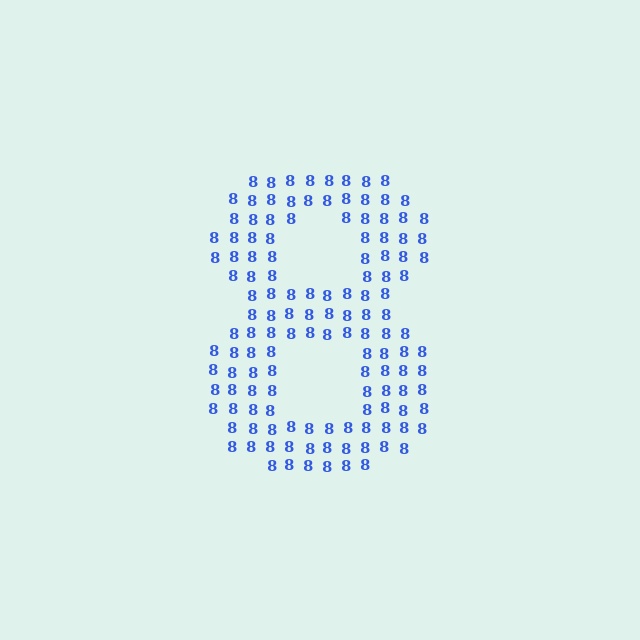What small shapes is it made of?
It is made of small digit 8's.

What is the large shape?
The large shape is the digit 8.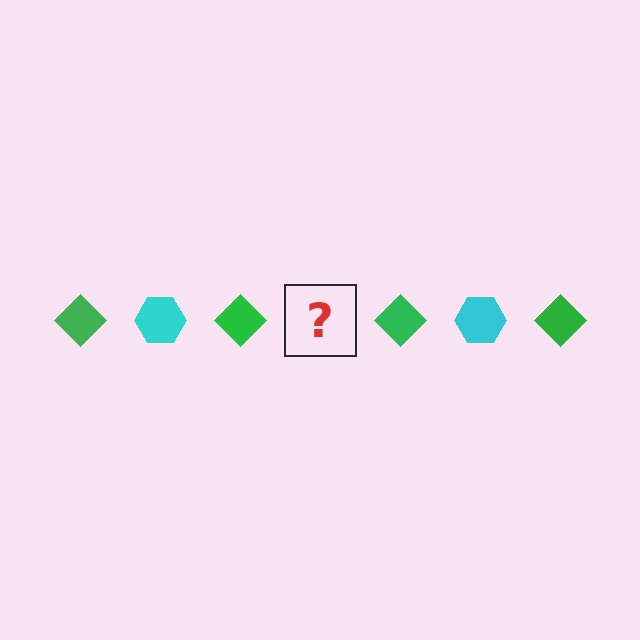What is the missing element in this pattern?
The missing element is a cyan hexagon.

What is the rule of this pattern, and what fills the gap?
The rule is that the pattern alternates between green diamond and cyan hexagon. The gap should be filled with a cyan hexagon.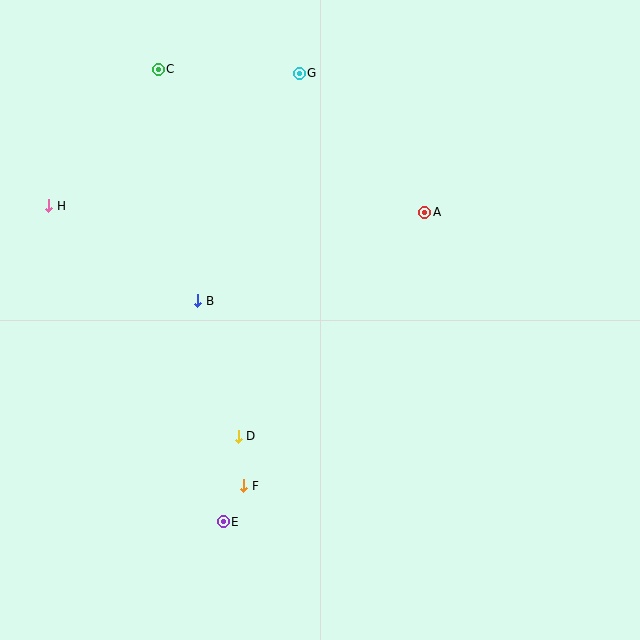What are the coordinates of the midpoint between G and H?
The midpoint between G and H is at (174, 139).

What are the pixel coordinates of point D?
Point D is at (238, 436).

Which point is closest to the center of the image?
Point B at (198, 301) is closest to the center.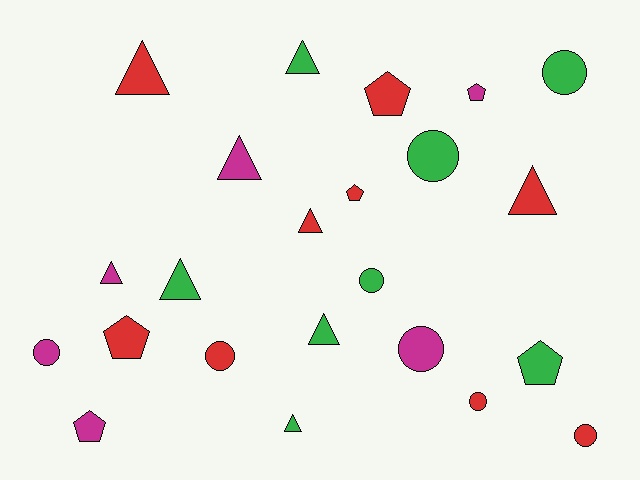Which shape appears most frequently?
Triangle, with 9 objects.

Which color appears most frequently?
Red, with 9 objects.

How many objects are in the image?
There are 23 objects.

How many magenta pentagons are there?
There are 2 magenta pentagons.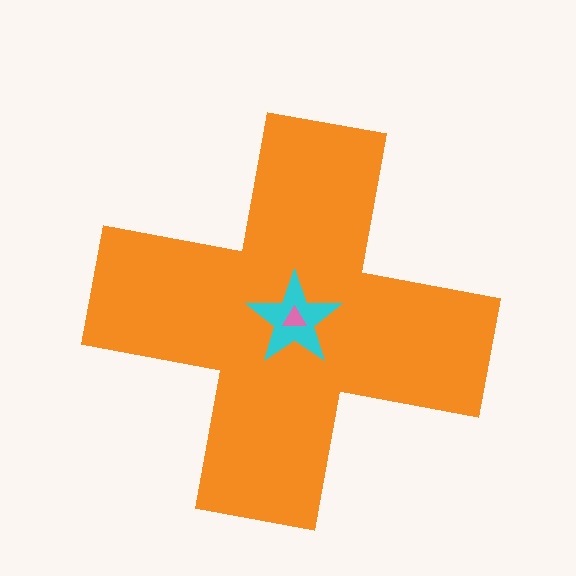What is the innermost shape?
The pink triangle.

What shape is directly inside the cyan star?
The pink triangle.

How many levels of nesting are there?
3.